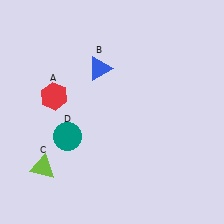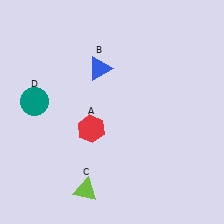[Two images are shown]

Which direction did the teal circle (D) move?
The teal circle (D) moved up.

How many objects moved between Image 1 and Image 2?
3 objects moved between the two images.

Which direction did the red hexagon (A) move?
The red hexagon (A) moved right.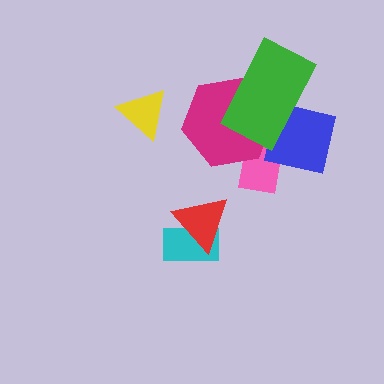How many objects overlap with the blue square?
3 objects overlap with the blue square.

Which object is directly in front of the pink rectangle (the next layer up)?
The magenta hexagon is directly in front of the pink rectangle.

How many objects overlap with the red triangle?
1 object overlaps with the red triangle.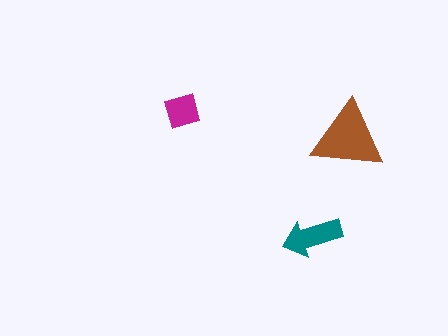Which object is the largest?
The brown triangle.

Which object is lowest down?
The teal arrow is bottommost.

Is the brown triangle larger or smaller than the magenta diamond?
Larger.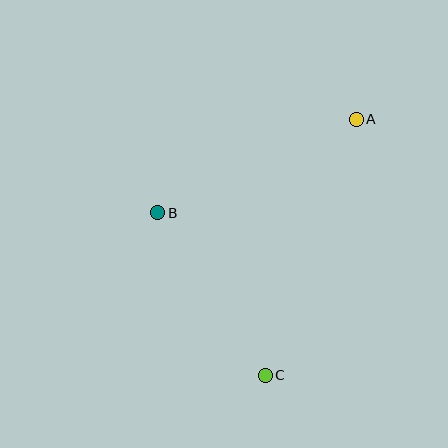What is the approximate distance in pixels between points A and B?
The distance between A and B is approximately 219 pixels.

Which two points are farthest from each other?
Points A and C are farthest from each other.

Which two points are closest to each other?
Points B and C are closest to each other.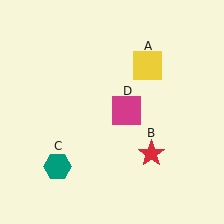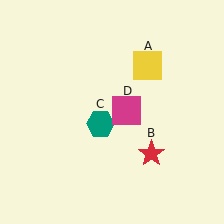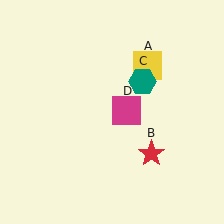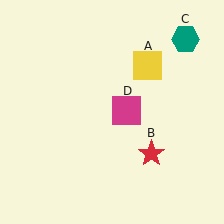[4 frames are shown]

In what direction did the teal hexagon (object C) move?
The teal hexagon (object C) moved up and to the right.